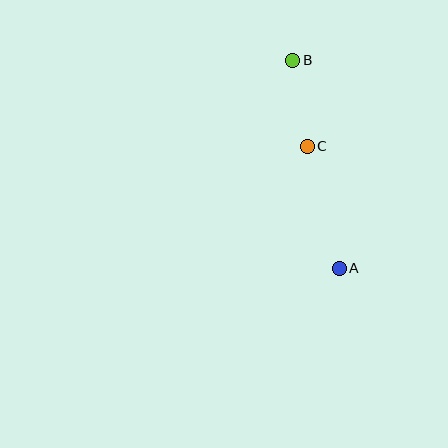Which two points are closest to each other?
Points B and C are closest to each other.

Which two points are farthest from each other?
Points A and B are farthest from each other.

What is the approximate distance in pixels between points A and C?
The distance between A and C is approximately 126 pixels.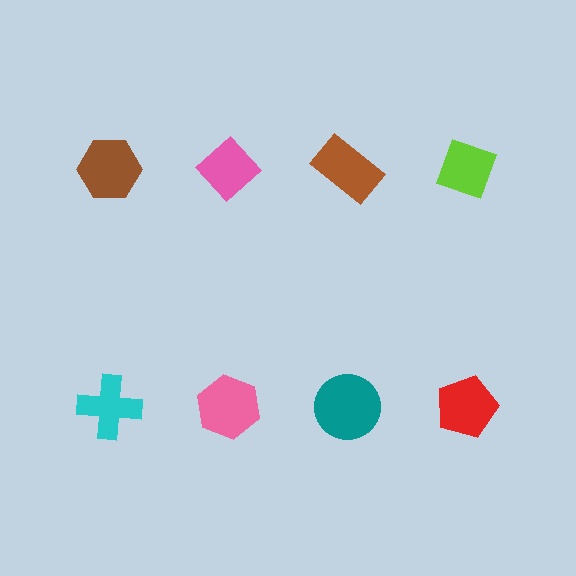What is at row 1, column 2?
A pink diamond.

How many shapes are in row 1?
4 shapes.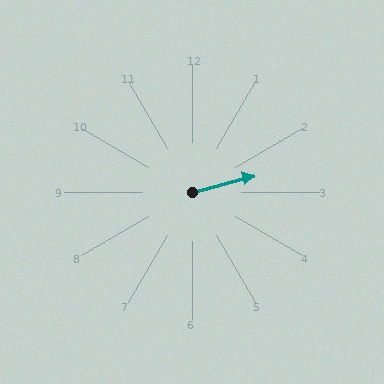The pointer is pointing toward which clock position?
Roughly 2 o'clock.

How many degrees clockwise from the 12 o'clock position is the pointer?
Approximately 75 degrees.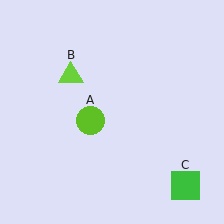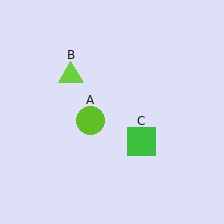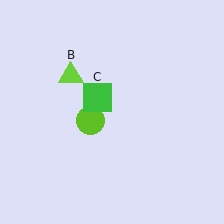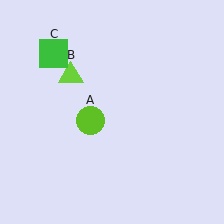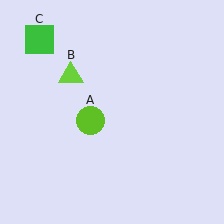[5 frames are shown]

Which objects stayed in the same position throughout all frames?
Lime circle (object A) and lime triangle (object B) remained stationary.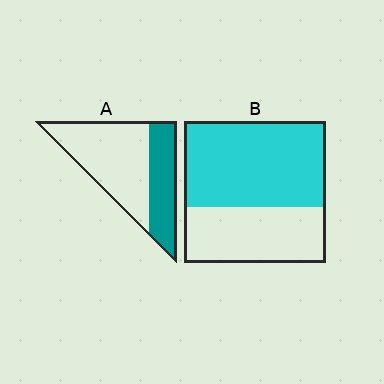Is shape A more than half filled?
No.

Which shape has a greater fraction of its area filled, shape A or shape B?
Shape B.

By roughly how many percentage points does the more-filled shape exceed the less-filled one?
By roughly 25 percentage points (B over A).